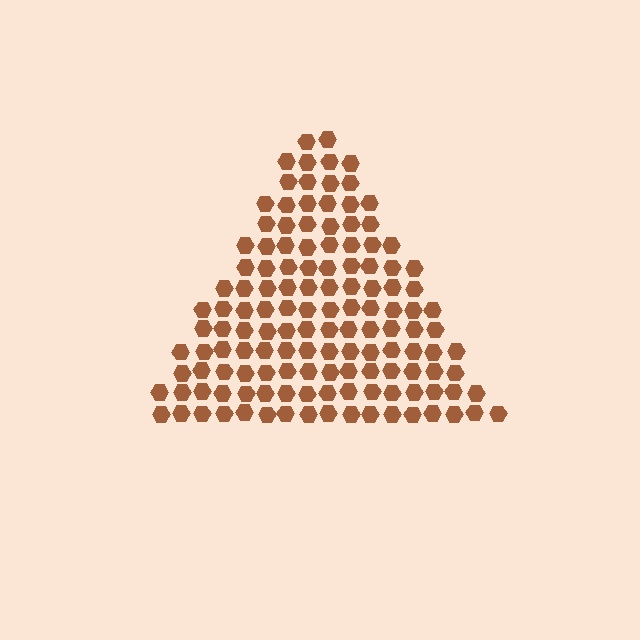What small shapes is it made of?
It is made of small hexagons.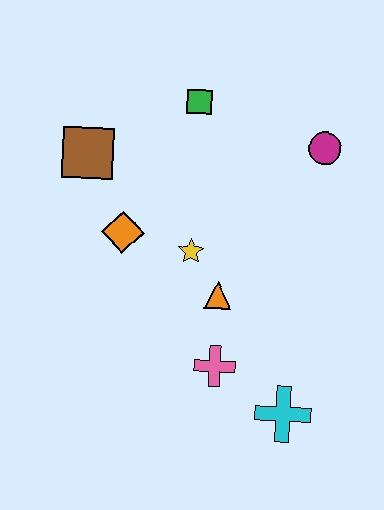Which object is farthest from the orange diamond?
The cyan cross is farthest from the orange diamond.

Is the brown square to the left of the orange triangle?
Yes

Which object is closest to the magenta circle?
The green square is closest to the magenta circle.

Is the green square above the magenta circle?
Yes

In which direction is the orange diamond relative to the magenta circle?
The orange diamond is to the left of the magenta circle.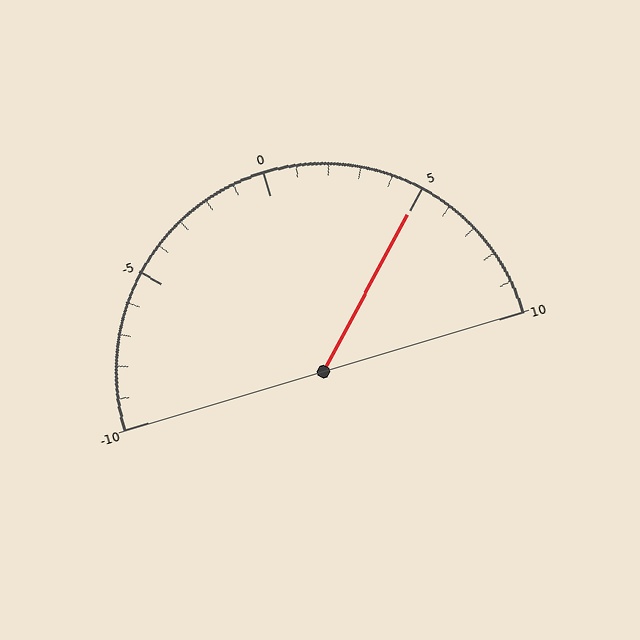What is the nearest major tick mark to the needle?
The nearest major tick mark is 5.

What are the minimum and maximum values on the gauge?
The gauge ranges from -10 to 10.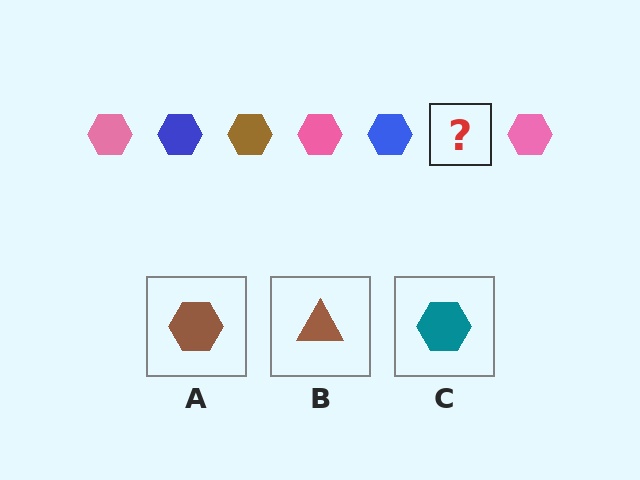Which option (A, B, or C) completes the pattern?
A.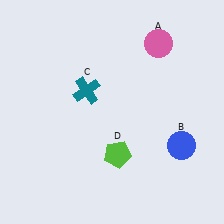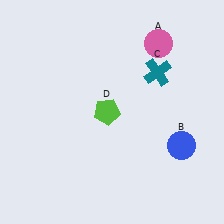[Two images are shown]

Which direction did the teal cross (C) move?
The teal cross (C) moved right.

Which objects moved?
The objects that moved are: the teal cross (C), the lime pentagon (D).